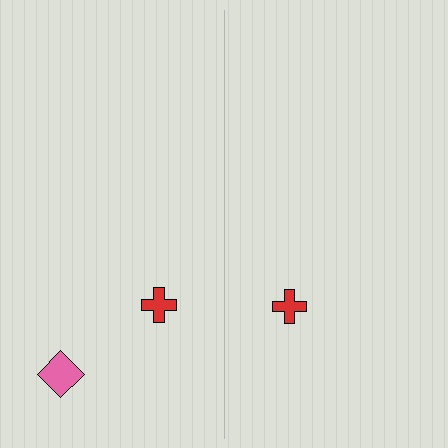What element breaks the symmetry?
A pink diamond is missing from the right side.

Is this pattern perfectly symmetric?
No, the pattern is not perfectly symmetric. A pink diamond is missing from the right side.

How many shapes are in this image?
There are 3 shapes in this image.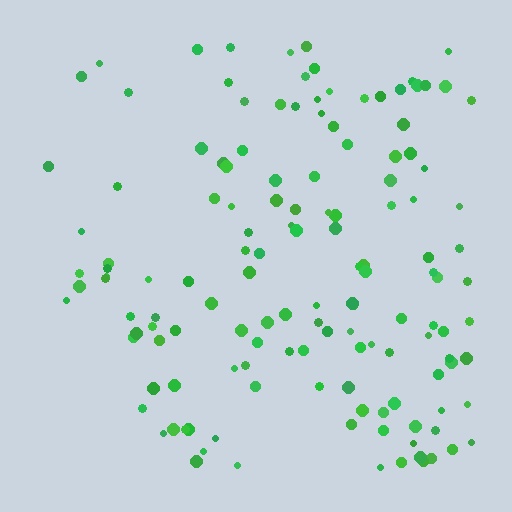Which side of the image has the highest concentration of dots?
The right.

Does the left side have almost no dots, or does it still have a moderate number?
Still a moderate number, just noticeably fewer than the right.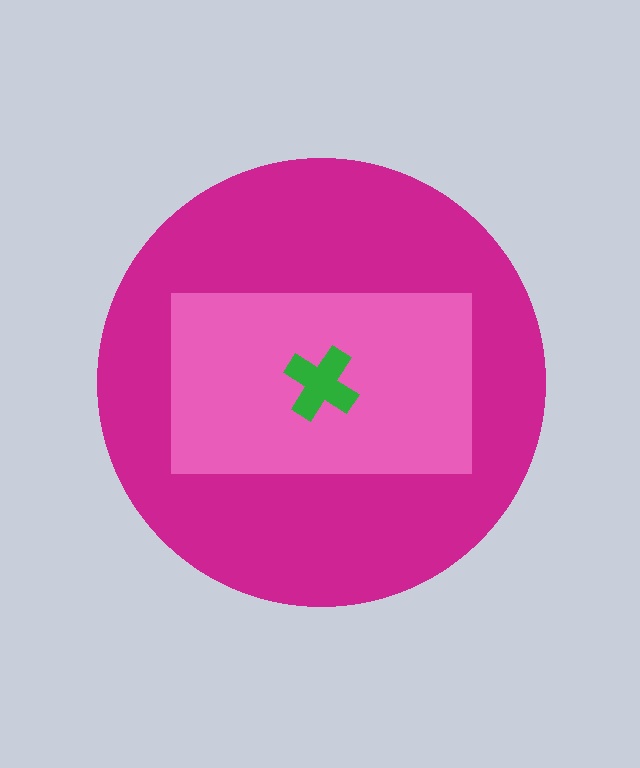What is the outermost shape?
The magenta circle.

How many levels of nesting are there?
3.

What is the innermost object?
The green cross.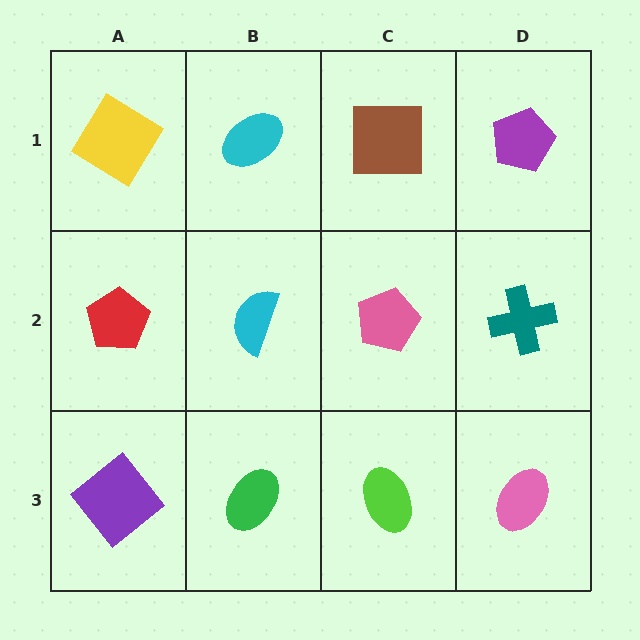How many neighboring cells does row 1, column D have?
2.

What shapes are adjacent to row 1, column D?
A teal cross (row 2, column D), a brown square (row 1, column C).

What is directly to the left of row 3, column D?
A lime ellipse.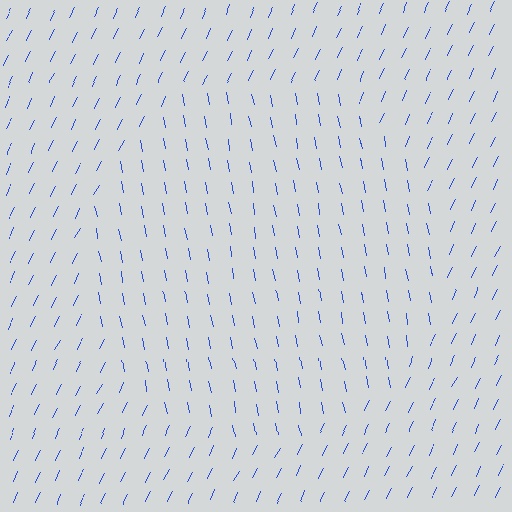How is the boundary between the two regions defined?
The boundary is defined purely by a change in line orientation (approximately 37 degrees difference). All lines are the same color and thickness.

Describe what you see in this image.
The image is filled with small blue line segments. A circle region in the image has lines oriented differently from the surrounding lines, creating a visible texture boundary.